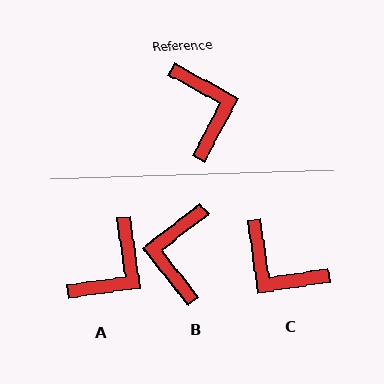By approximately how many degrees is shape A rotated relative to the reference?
Approximately 54 degrees clockwise.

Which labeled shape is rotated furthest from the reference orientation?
B, about 156 degrees away.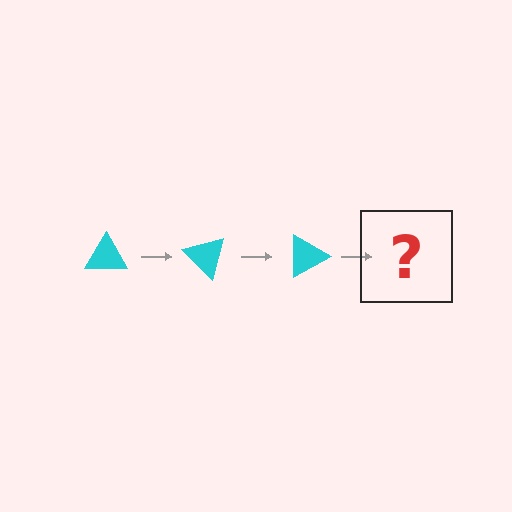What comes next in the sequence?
The next element should be a cyan triangle rotated 135 degrees.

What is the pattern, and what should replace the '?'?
The pattern is that the triangle rotates 45 degrees each step. The '?' should be a cyan triangle rotated 135 degrees.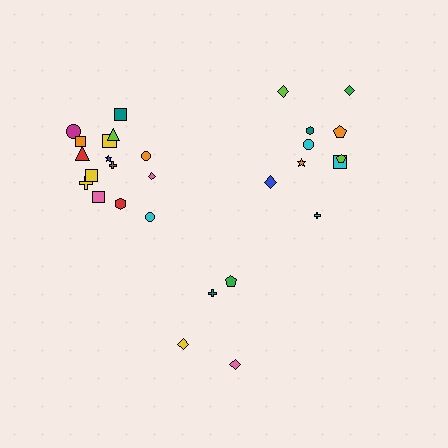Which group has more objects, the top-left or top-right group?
The top-left group.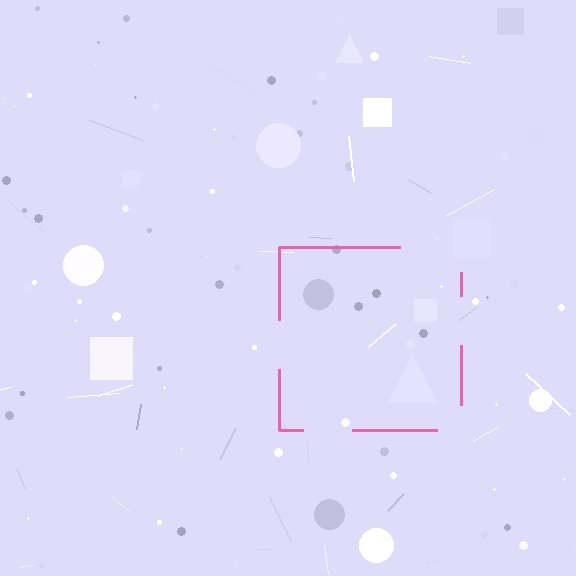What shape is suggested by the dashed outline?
The dashed outline suggests a square.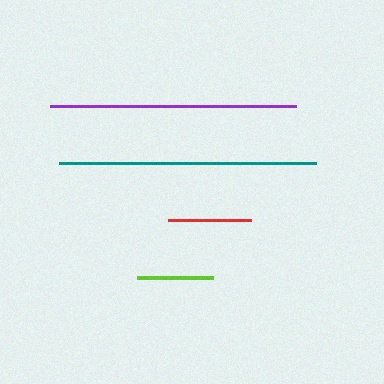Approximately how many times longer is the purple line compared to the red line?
The purple line is approximately 3.0 times the length of the red line.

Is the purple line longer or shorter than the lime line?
The purple line is longer than the lime line.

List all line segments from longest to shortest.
From longest to shortest: teal, purple, red, lime.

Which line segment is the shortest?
The lime line is the shortest at approximately 76 pixels.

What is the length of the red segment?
The red segment is approximately 83 pixels long.